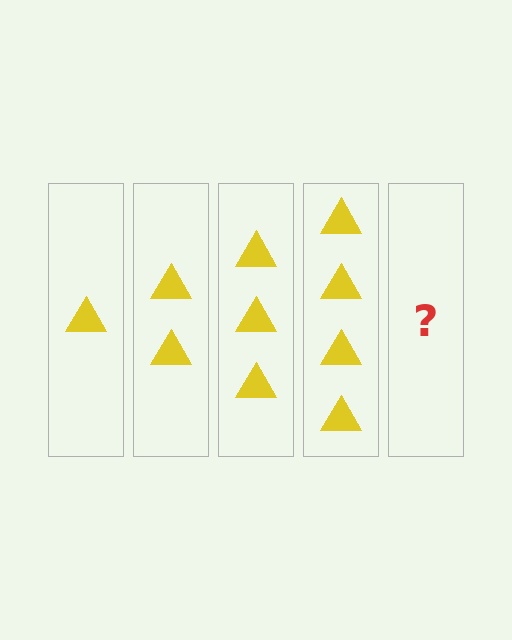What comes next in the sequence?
The next element should be 5 triangles.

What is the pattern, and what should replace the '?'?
The pattern is that each step adds one more triangle. The '?' should be 5 triangles.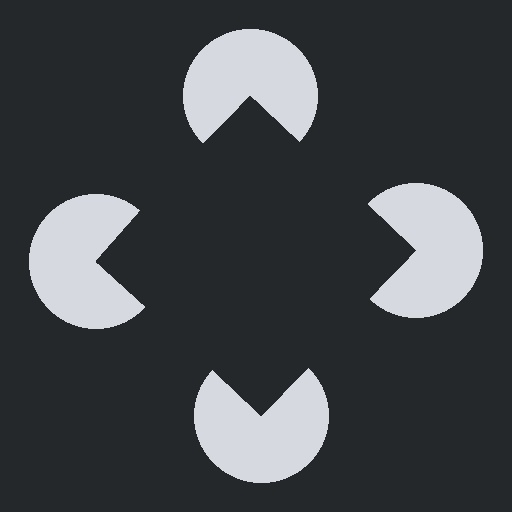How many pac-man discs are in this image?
There are 4 — one at each vertex of the illusory square.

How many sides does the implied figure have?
4 sides.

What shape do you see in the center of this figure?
An illusory square — its edges are inferred from the aligned wedge cuts in the pac-man discs, not physically drawn.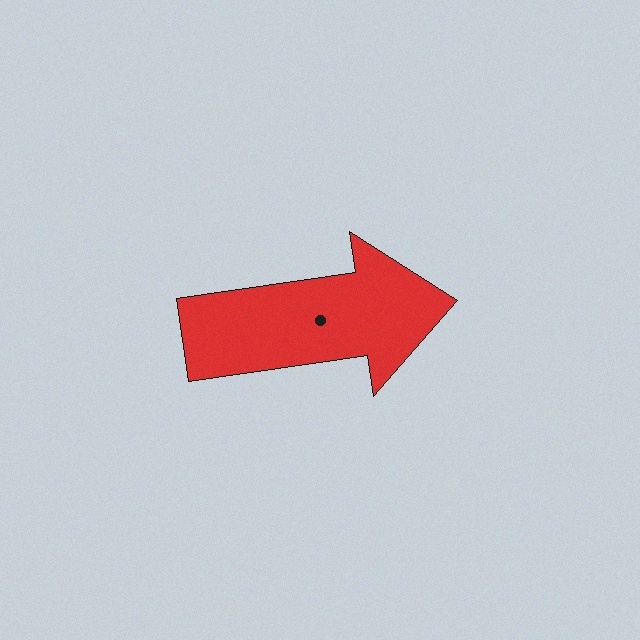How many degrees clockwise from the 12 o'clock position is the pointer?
Approximately 82 degrees.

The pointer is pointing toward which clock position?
Roughly 3 o'clock.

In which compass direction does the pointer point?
East.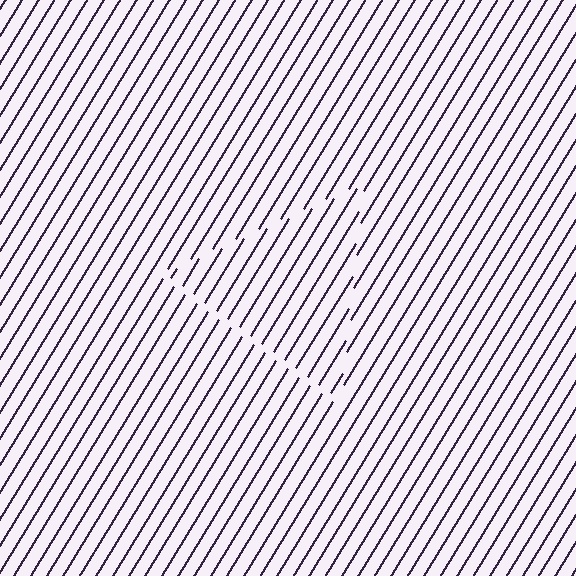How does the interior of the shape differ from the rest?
The interior of the shape contains the same grating, shifted by half a period — the contour is defined by the phase discontinuity where line-ends from the inner and outer gratings abut.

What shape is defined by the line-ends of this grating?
An illusory triangle. The interior of the shape contains the same grating, shifted by half a period — the contour is defined by the phase discontinuity where line-ends from the inner and outer gratings abut.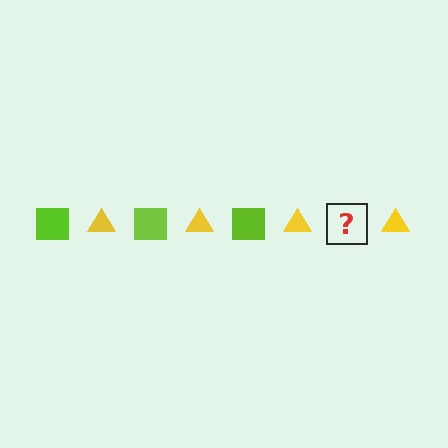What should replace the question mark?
The question mark should be replaced with a lime square.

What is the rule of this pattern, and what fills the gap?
The rule is that the pattern alternates between lime square and yellow triangle. The gap should be filled with a lime square.